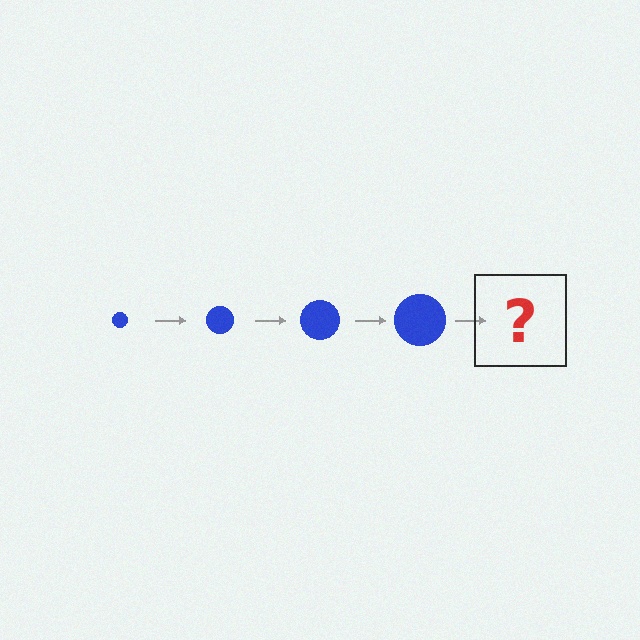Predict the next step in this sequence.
The next step is a blue circle, larger than the previous one.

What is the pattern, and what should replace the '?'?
The pattern is that the circle gets progressively larger each step. The '?' should be a blue circle, larger than the previous one.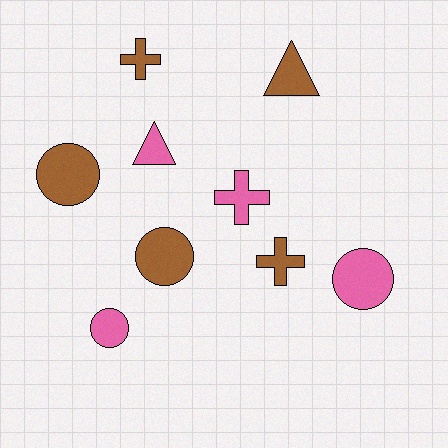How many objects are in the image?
There are 9 objects.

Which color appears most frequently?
Brown, with 5 objects.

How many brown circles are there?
There are 2 brown circles.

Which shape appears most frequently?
Circle, with 4 objects.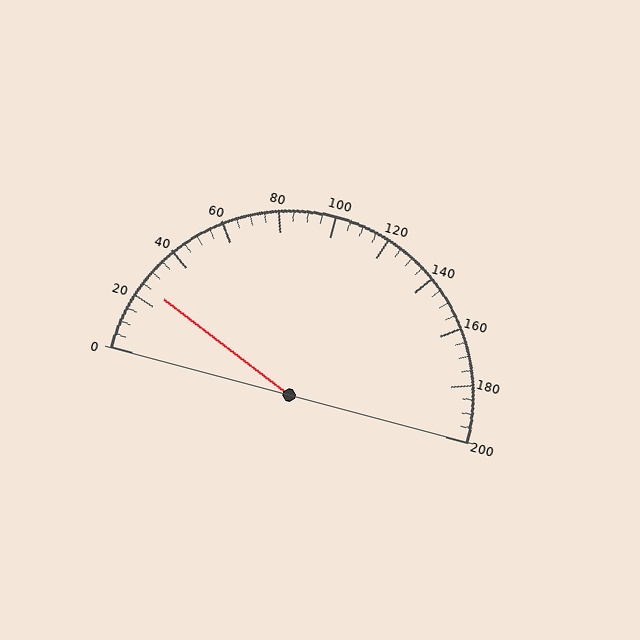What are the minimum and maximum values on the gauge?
The gauge ranges from 0 to 200.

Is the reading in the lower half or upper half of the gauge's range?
The reading is in the lower half of the range (0 to 200).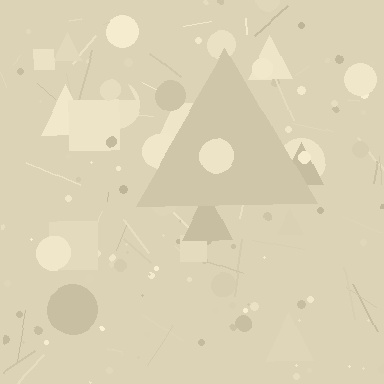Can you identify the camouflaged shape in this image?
The camouflaged shape is a triangle.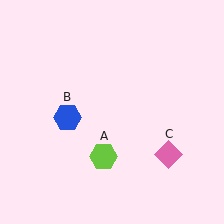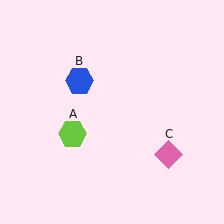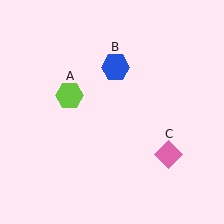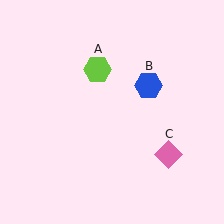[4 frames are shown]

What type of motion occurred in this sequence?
The lime hexagon (object A), blue hexagon (object B) rotated clockwise around the center of the scene.